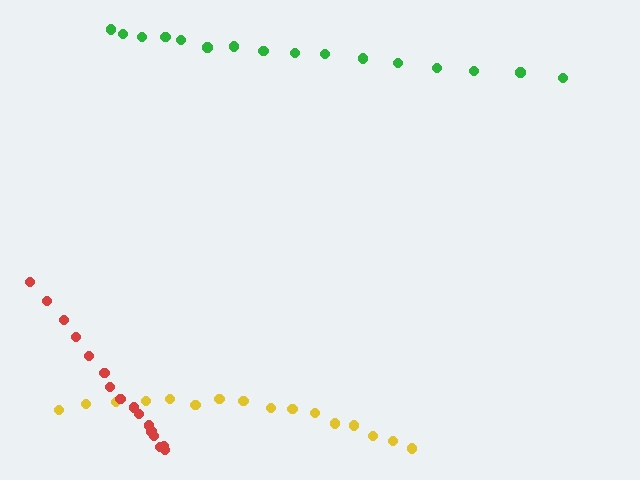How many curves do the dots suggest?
There are 3 distinct paths.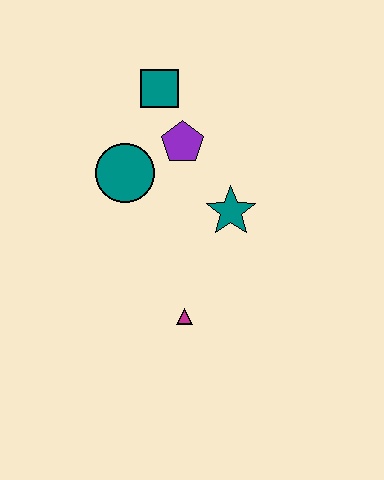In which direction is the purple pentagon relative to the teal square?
The purple pentagon is below the teal square.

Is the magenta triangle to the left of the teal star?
Yes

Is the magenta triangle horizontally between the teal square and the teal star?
Yes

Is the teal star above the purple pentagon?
No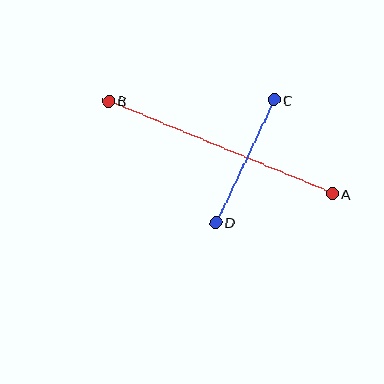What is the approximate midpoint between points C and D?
The midpoint is at approximately (245, 161) pixels.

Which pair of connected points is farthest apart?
Points A and B are farthest apart.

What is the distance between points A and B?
The distance is approximately 242 pixels.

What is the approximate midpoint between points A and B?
The midpoint is at approximately (220, 148) pixels.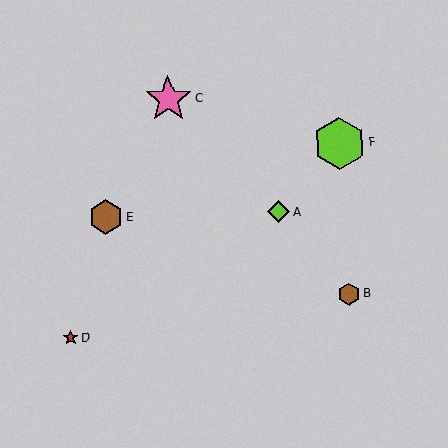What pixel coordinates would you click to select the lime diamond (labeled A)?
Click at (279, 212) to select the lime diamond A.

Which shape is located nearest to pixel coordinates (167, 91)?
The pink star (labeled C) at (168, 99) is nearest to that location.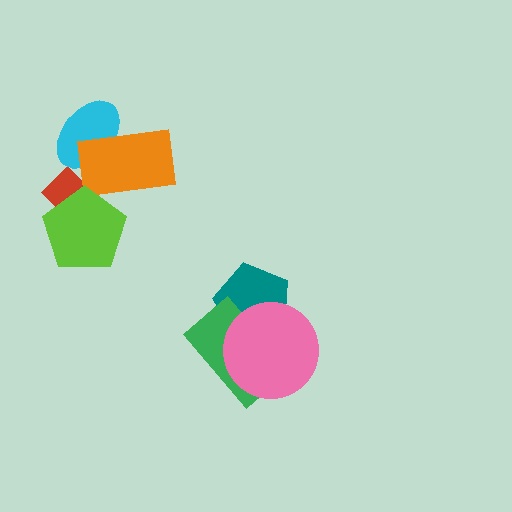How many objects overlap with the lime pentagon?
2 objects overlap with the lime pentagon.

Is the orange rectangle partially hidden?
Yes, it is partially covered by another shape.